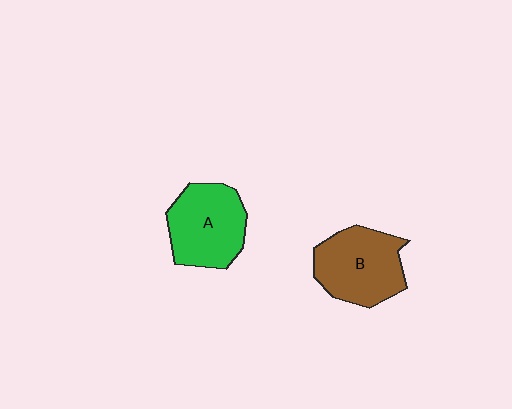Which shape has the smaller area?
Shape A (green).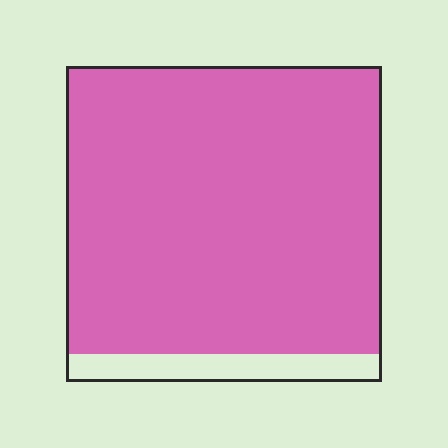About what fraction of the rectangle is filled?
About nine tenths (9/10).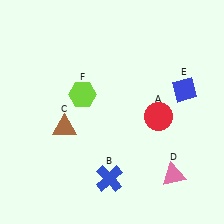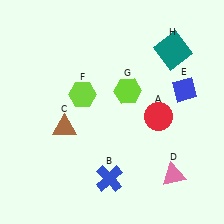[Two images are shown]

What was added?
A lime hexagon (G), a teal square (H) were added in Image 2.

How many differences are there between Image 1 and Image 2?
There are 2 differences between the two images.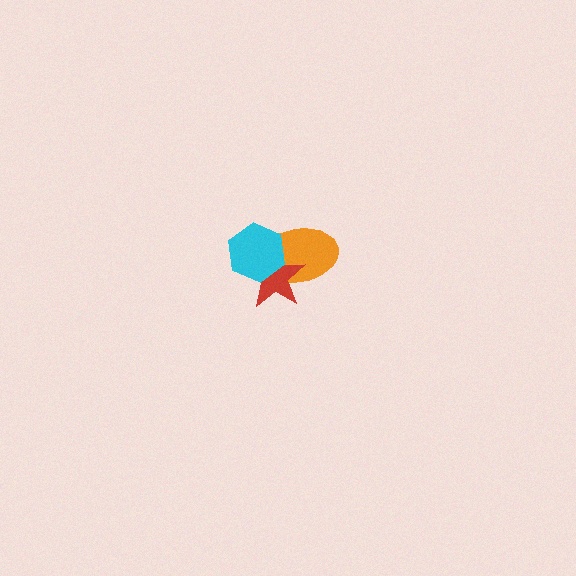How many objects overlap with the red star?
2 objects overlap with the red star.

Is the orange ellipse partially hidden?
Yes, it is partially covered by another shape.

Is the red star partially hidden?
Yes, it is partially covered by another shape.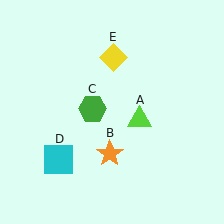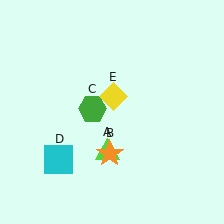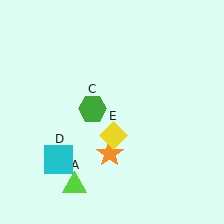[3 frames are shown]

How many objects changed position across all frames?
2 objects changed position: lime triangle (object A), yellow diamond (object E).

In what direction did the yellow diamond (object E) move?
The yellow diamond (object E) moved down.